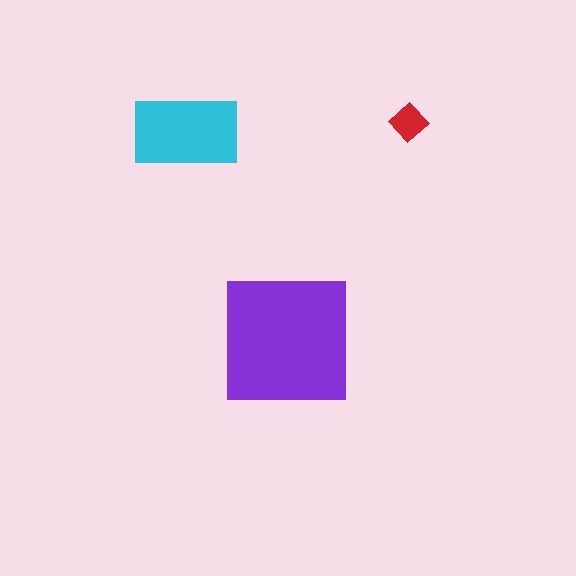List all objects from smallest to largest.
The red diamond, the cyan rectangle, the purple square.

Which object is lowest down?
The purple square is bottommost.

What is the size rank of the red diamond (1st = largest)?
3rd.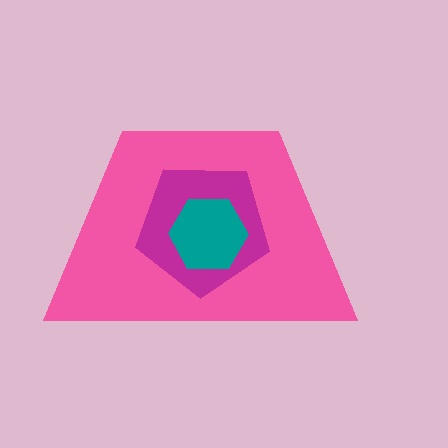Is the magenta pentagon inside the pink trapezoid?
Yes.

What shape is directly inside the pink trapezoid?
The magenta pentagon.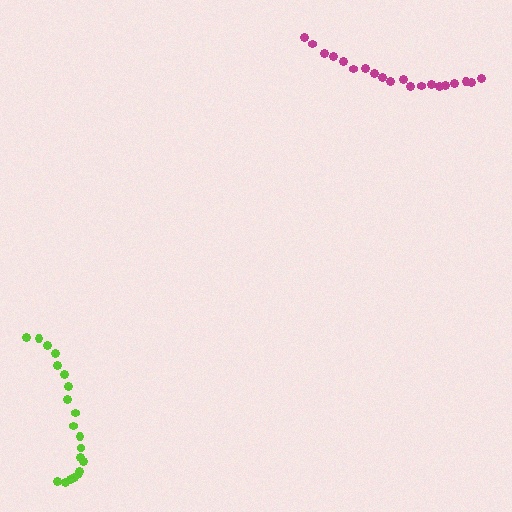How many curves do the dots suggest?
There are 2 distinct paths.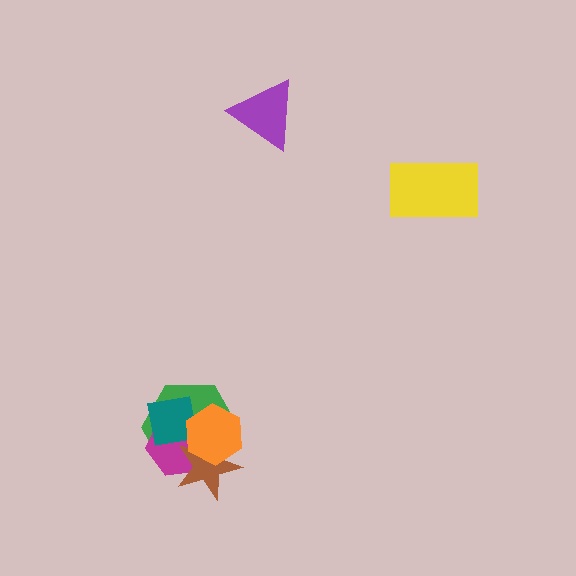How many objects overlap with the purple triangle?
0 objects overlap with the purple triangle.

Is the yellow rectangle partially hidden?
No, no other shape covers it.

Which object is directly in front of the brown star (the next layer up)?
The teal square is directly in front of the brown star.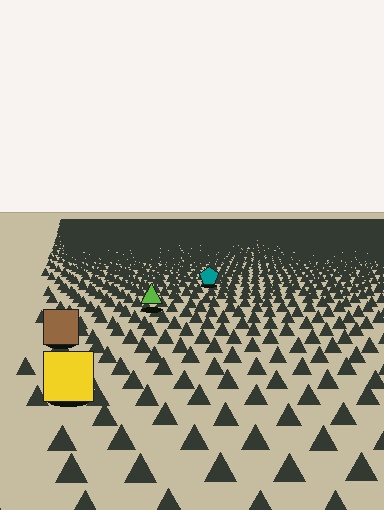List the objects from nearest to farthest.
From nearest to farthest: the yellow square, the brown square, the lime triangle, the teal pentagon.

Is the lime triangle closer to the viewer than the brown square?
No. The brown square is closer — you can tell from the texture gradient: the ground texture is coarser near it.